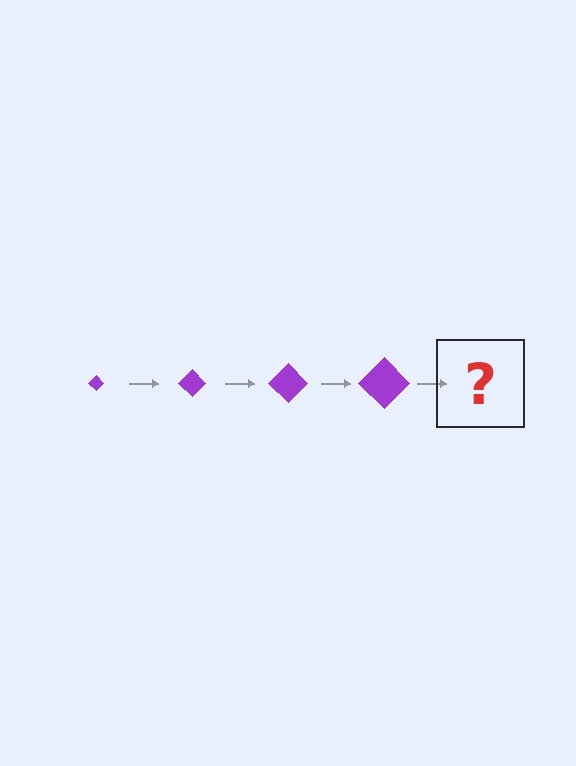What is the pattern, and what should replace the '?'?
The pattern is that the diamond gets progressively larger each step. The '?' should be a purple diamond, larger than the previous one.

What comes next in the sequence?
The next element should be a purple diamond, larger than the previous one.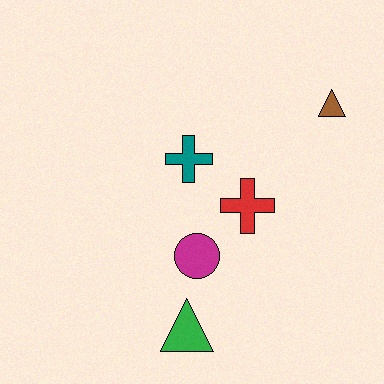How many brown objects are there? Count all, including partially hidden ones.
There is 1 brown object.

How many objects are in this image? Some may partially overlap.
There are 5 objects.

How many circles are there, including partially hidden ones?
There is 1 circle.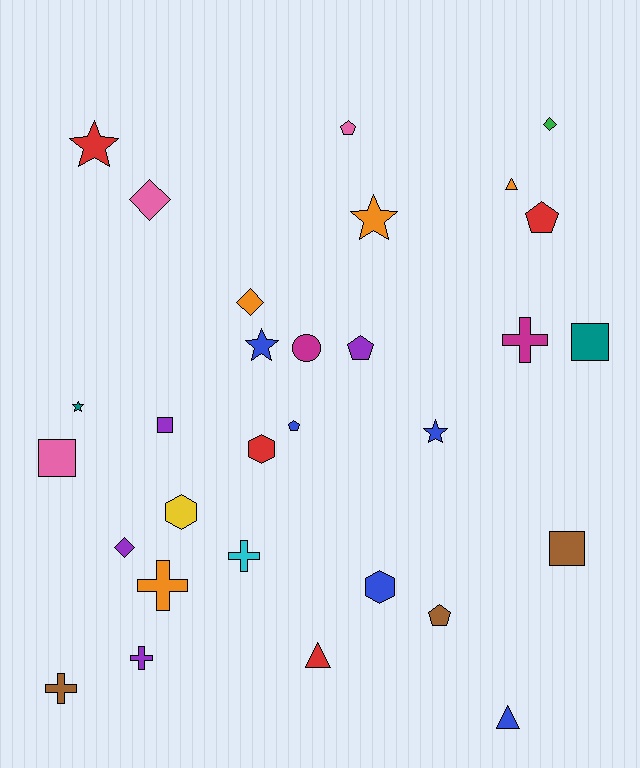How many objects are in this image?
There are 30 objects.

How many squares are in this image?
There are 4 squares.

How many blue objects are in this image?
There are 5 blue objects.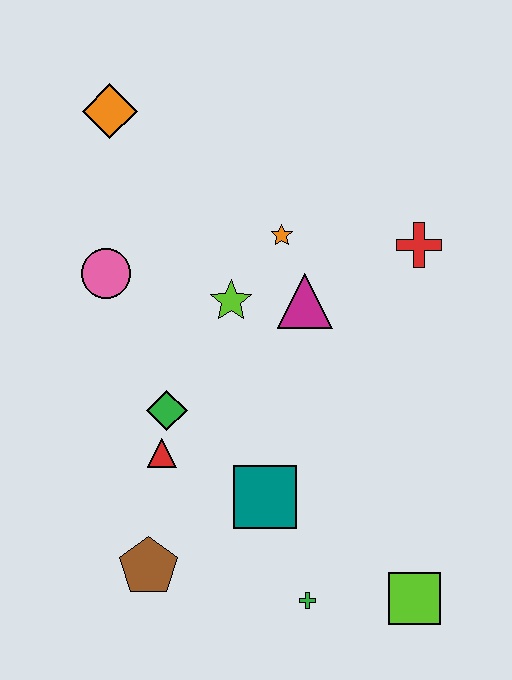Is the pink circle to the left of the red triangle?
Yes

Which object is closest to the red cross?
The magenta triangle is closest to the red cross.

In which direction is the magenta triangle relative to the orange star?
The magenta triangle is below the orange star.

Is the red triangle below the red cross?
Yes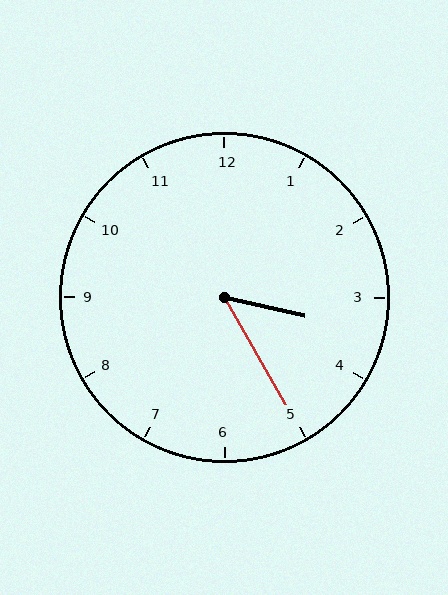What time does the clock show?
3:25.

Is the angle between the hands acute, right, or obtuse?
It is acute.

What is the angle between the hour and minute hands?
Approximately 48 degrees.